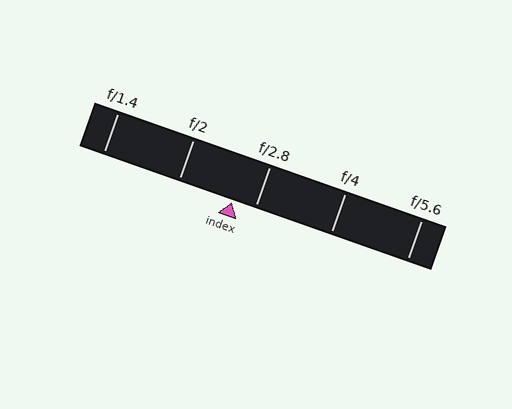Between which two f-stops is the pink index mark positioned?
The index mark is between f/2 and f/2.8.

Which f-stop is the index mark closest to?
The index mark is closest to f/2.8.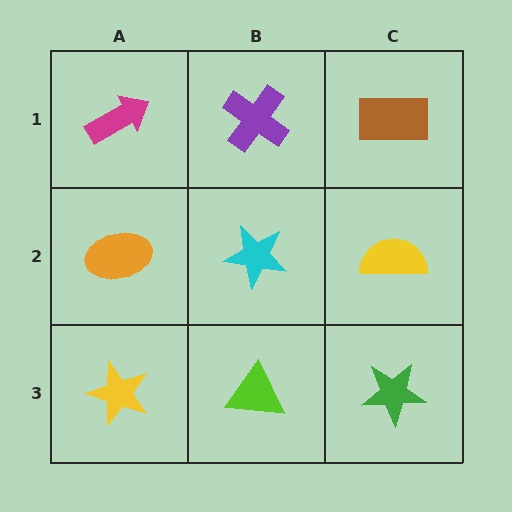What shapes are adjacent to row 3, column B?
A cyan star (row 2, column B), a yellow star (row 3, column A), a green star (row 3, column C).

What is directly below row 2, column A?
A yellow star.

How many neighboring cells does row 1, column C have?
2.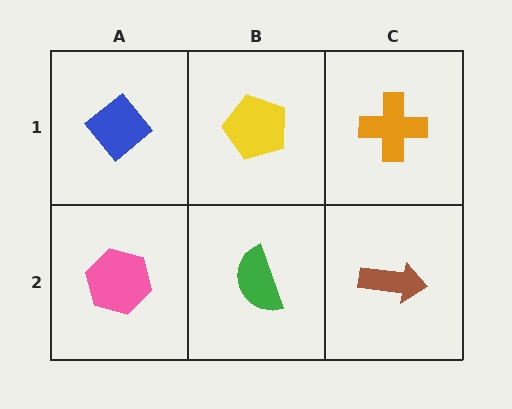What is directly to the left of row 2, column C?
A green semicircle.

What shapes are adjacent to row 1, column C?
A brown arrow (row 2, column C), a yellow pentagon (row 1, column B).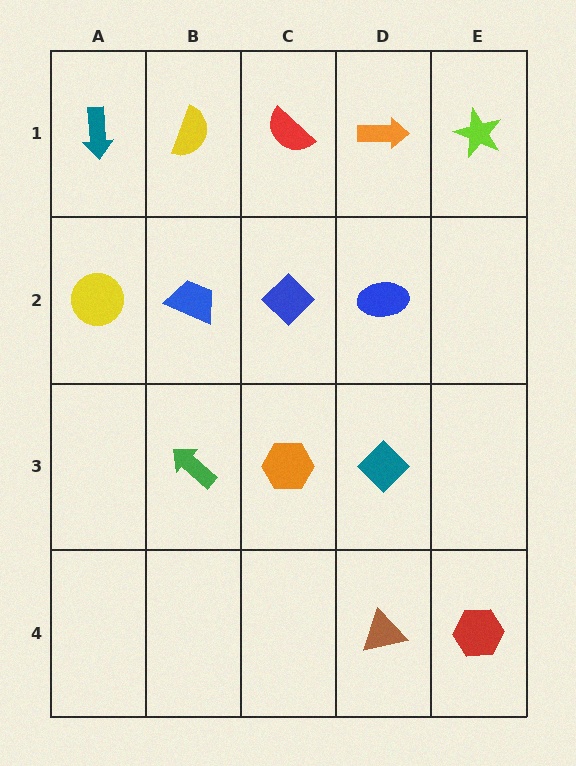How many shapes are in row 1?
5 shapes.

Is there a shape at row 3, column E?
No, that cell is empty.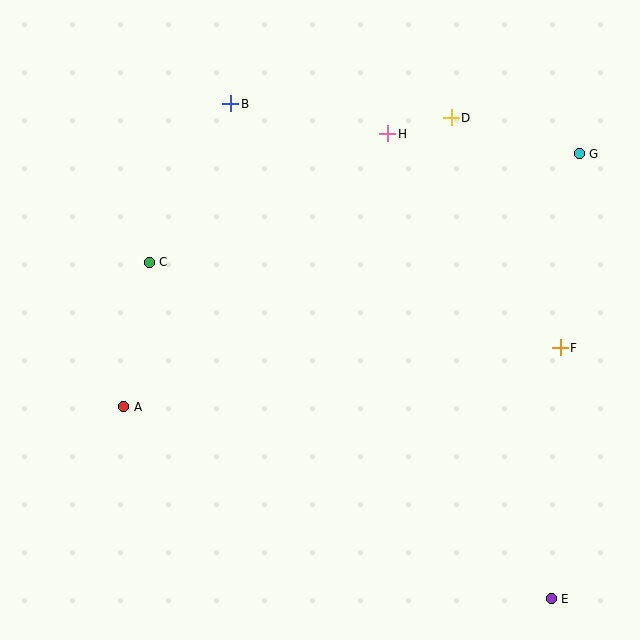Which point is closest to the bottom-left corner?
Point A is closest to the bottom-left corner.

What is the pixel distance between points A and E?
The distance between A and E is 469 pixels.